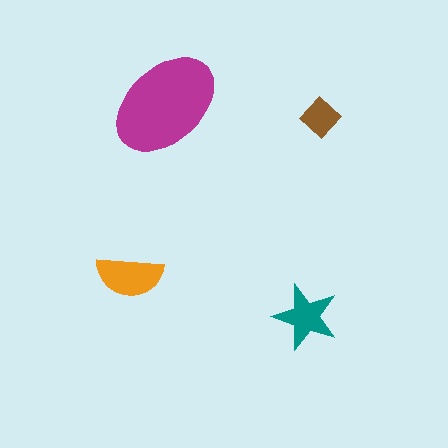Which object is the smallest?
The brown diamond.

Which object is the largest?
The magenta ellipse.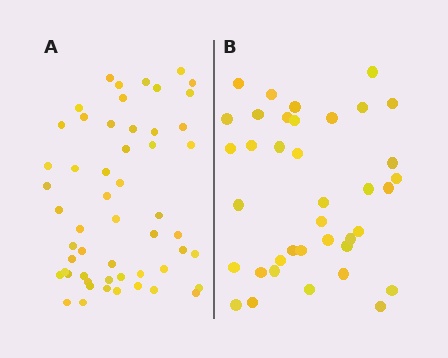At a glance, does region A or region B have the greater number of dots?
Region A (the left region) has more dots.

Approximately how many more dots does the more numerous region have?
Region A has approximately 15 more dots than region B.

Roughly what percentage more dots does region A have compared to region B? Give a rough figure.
About 40% more.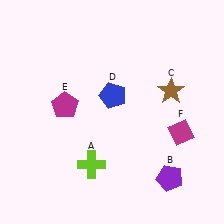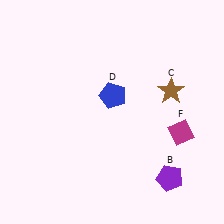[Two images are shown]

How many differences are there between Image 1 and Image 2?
There are 2 differences between the two images.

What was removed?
The lime cross (A), the magenta pentagon (E) were removed in Image 2.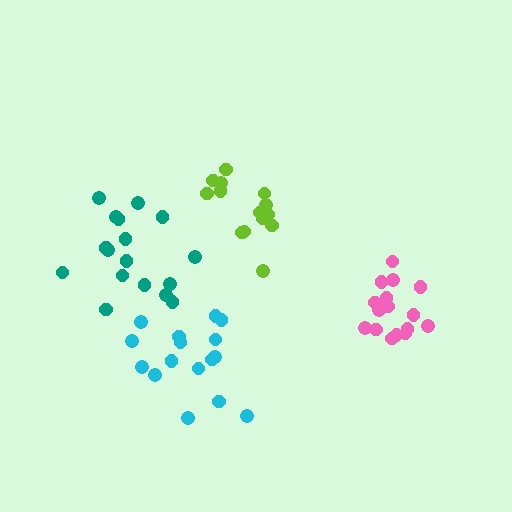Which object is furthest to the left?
The teal cluster is leftmost.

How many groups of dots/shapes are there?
There are 4 groups.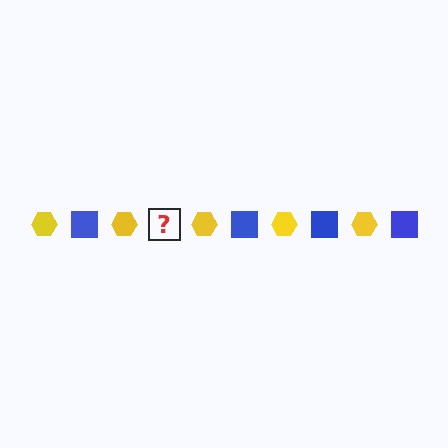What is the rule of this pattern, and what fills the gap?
The rule is that the pattern alternates between yellow hexagon and blue square. The gap should be filled with a blue square.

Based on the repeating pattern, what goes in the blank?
The blank should be a blue square.